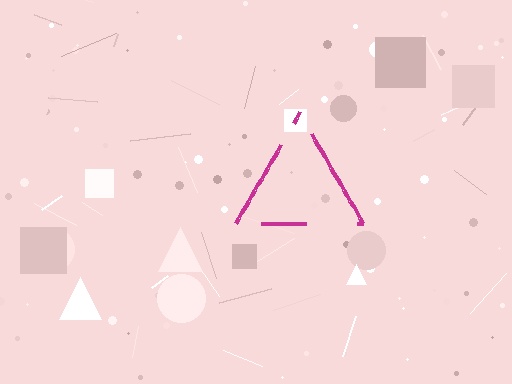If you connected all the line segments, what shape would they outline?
They would outline a triangle.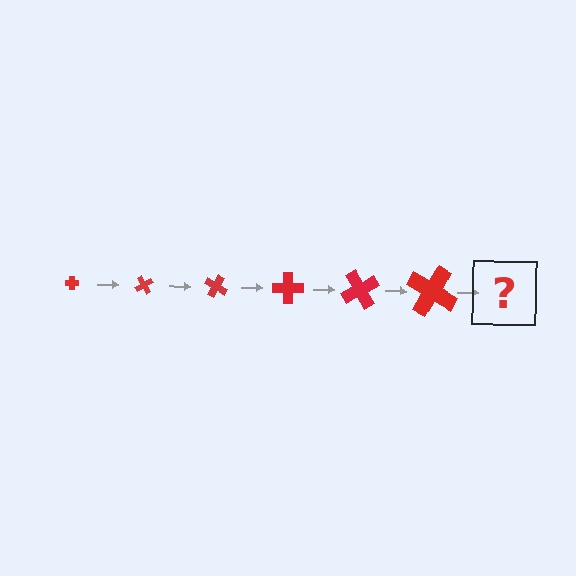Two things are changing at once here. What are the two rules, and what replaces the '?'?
The two rules are that the cross grows larger each step and it rotates 60 degrees each step. The '?' should be a cross, larger than the previous one and rotated 360 degrees from the start.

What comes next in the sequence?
The next element should be a cross, larger than the previous one and rotated 360 degrees from the start.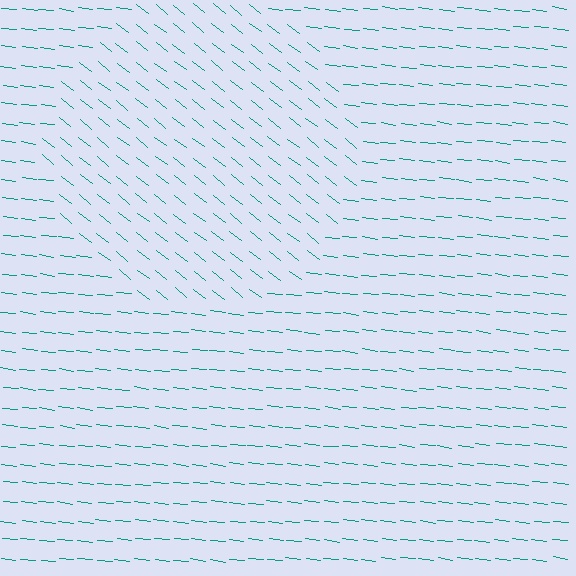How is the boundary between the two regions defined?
The boundary is defined purely by a change in line orientation (approximately 31 degrees difference). All lines are the same color and thickness.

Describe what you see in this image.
The image is filled with small teal line segments. A circle region in the image has lines oriented differently from the surrounding lines, creating a visible texture boundary.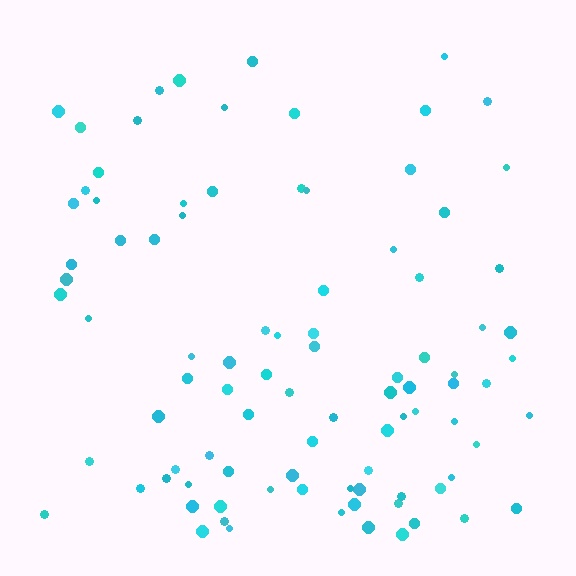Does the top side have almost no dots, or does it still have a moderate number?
Still a moderate number, just noticeably fewer than the bottom.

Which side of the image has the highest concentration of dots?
The bottom.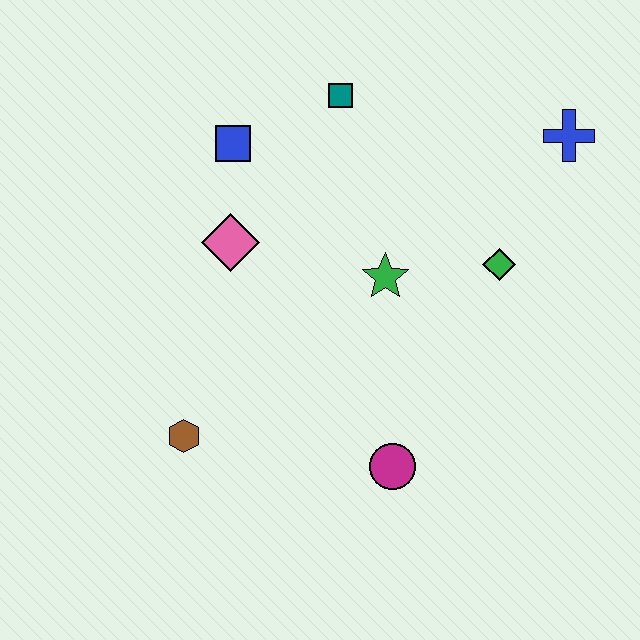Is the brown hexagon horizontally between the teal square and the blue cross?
No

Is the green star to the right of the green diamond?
No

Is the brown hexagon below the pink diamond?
Yes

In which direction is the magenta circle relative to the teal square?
The magenta circle is below the teal square.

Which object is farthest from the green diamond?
The brown hexagon is farthest from the green diamond.